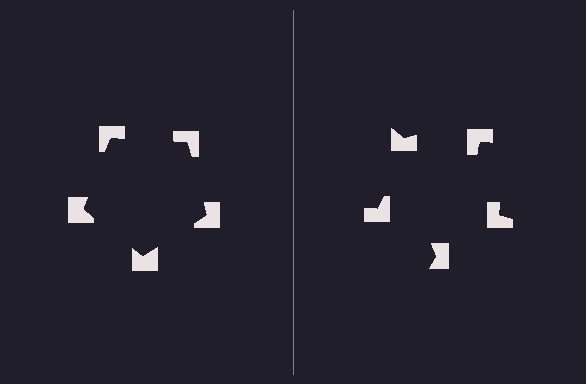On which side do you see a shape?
An illusory pentagon appears on the left side. On the right side the wedge cuts are rotated, so no coherent shape forms.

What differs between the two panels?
The notched squares are positioned identically on both sides; only the wedge orientations differ. On the left they align to a pentagon; on the right they are misaligned.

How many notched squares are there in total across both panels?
10 — 5 on each side.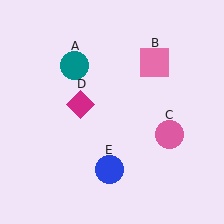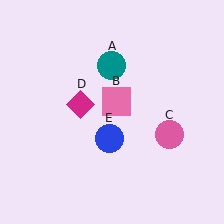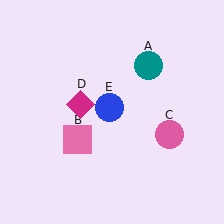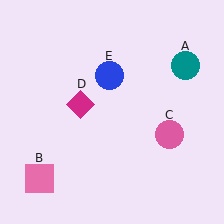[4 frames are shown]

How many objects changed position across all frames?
3 objects changed position: teal circle (object A), pink square (object B), blue circle (object E).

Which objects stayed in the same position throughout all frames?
Pink circle (object C) and magenta diamond (object D) remained stationary.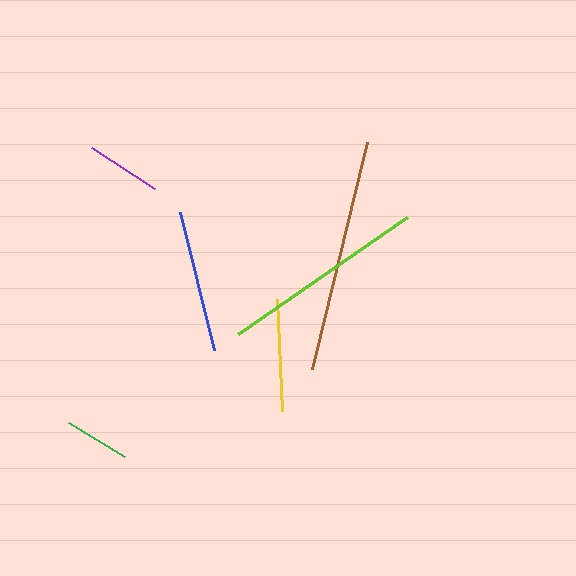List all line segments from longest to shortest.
From longest to shortest: brown, lime, blue, yellow, purple, green.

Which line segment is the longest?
The brown line is the longest at approximately 233 pixels.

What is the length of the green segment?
The green segment is approximately 65 pixels long.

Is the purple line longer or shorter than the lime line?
The lime line is longer than the purple line.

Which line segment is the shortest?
The green line is the shortest at approximately 65 pixels.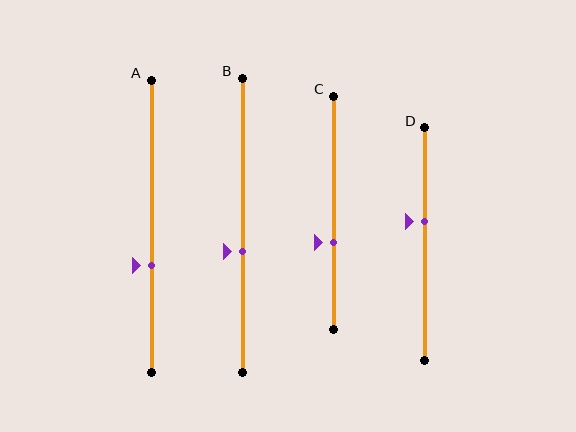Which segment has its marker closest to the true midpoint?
Segment B has its marker closest to the true midpoint.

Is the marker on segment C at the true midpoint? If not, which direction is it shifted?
No, the marker on segment C is shifted downward by about 13% of the segment length.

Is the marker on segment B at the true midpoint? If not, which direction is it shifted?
No, the marker on segment B is shifted downward by about 9% of the segment length.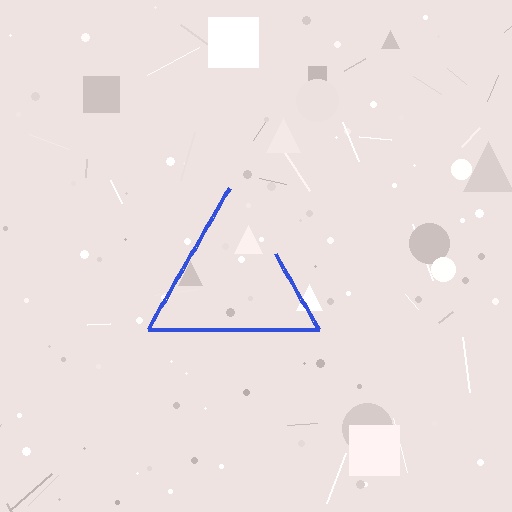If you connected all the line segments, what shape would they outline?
They would outline a triangle.